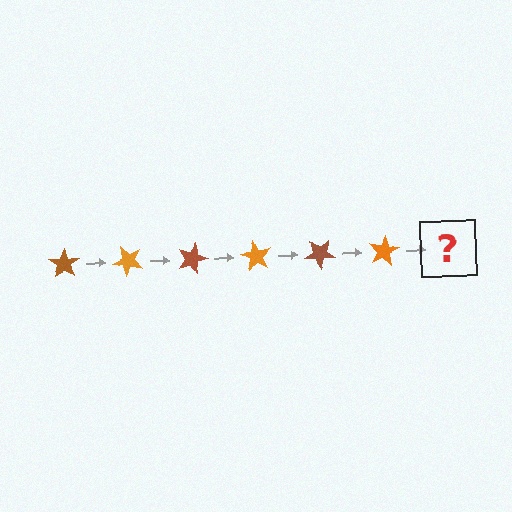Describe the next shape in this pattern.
It should be a brown star, rotated 270 degrees from the start.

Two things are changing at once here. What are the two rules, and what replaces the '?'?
The two rules are that it rotates 45 degrees each step and the color cycles through brown and orange. The '?' should be a brown star, rotated 270 degrees from the start.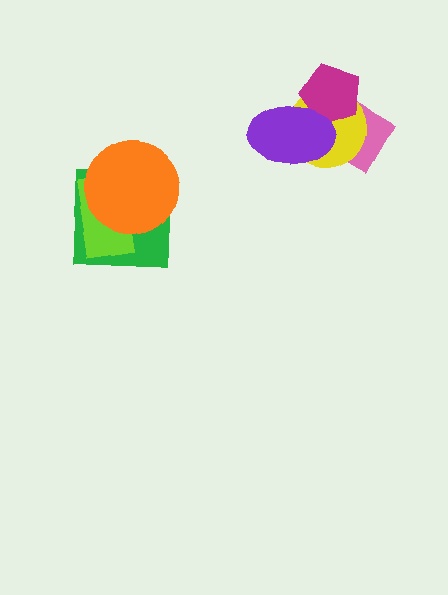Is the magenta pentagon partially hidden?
Yes, it is partially covered by another shape.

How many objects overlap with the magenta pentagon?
3 objects overlap with the magenta pentagon.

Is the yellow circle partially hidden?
Yes, it is partially covered by another shape.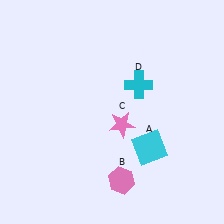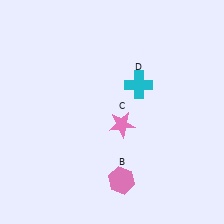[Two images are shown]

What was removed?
The cyan square (A) was removed in Image 2.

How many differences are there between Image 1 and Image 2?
There is 1 difference between the two images.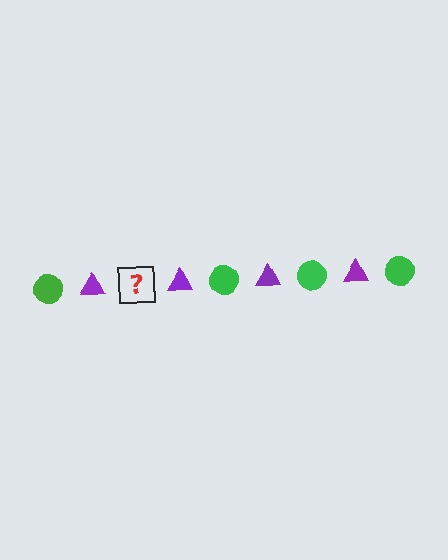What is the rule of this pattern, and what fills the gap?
The rule is that the pattern alternates between green circle and purple triangle. The gap should be filled with a green circle.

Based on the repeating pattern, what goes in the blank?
The blank should be a green circle.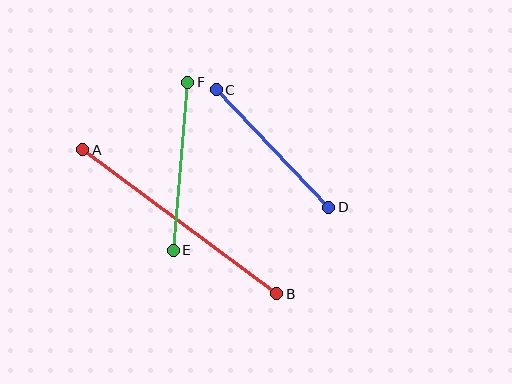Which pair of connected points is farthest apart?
Points A and B are farthest apart.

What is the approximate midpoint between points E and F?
The midpoint is at approximately (181, 166) pixels.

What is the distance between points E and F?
The distance is approximately 169 pixels.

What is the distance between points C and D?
The distance is approximately 162 pixels.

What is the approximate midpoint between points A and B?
The midpoint is at approximately (180, 222) pixels.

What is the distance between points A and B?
The distance is approximately 242 pixels.